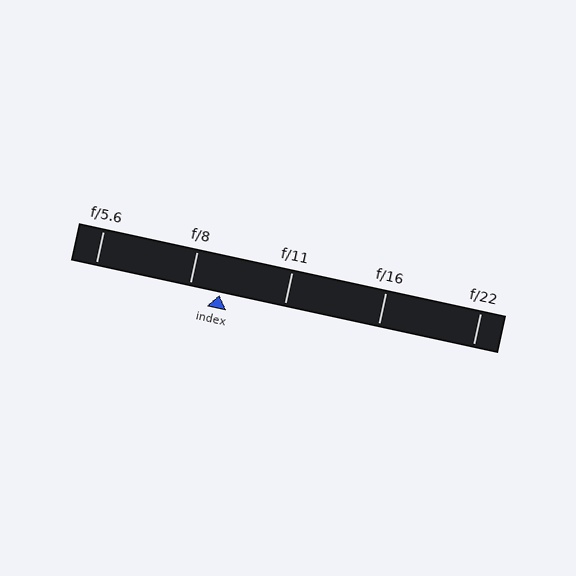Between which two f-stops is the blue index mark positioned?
The index mark is between f/8 and f/11.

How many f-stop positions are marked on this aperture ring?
There are 5 f-stop positions marked.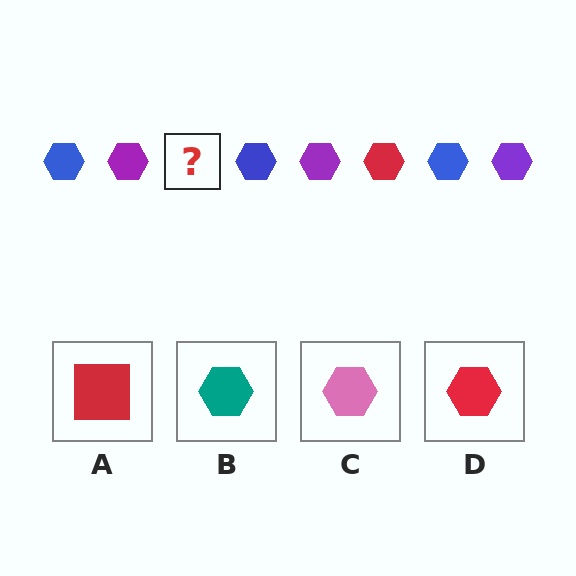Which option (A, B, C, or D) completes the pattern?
D.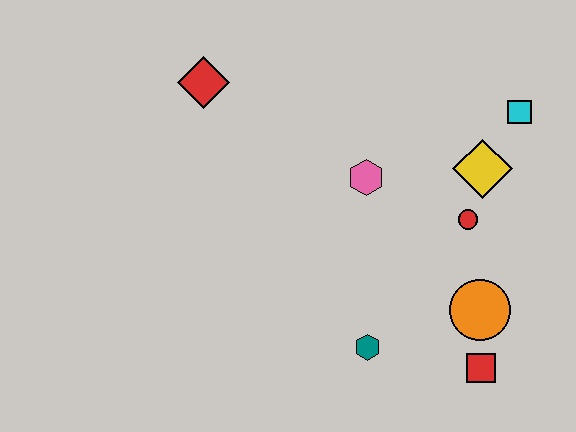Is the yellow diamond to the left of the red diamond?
No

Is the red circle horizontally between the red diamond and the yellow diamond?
Yes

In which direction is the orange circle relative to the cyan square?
The orange circle is below the cyan square.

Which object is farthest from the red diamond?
The red square is farthest from the red diamond.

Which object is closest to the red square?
The orange circle is closest to the red square.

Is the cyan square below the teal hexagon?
No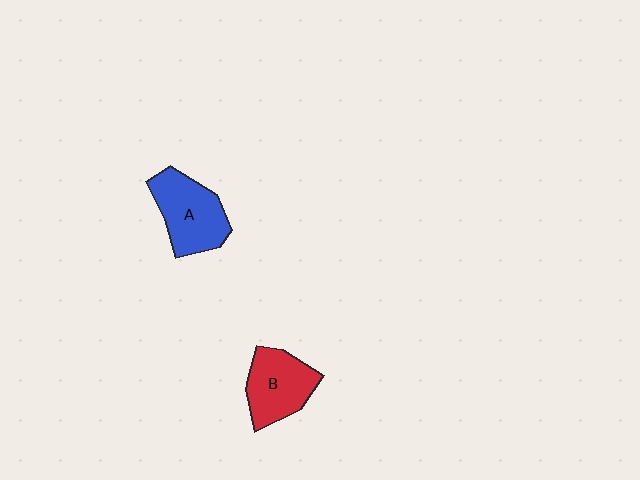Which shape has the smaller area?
Shape B (red).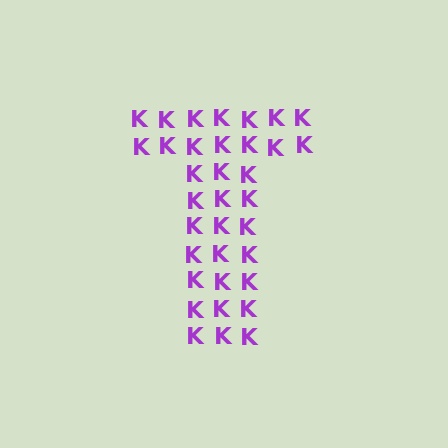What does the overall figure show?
The overall figure shows the letter T.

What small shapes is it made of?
It is made of small letter K's.